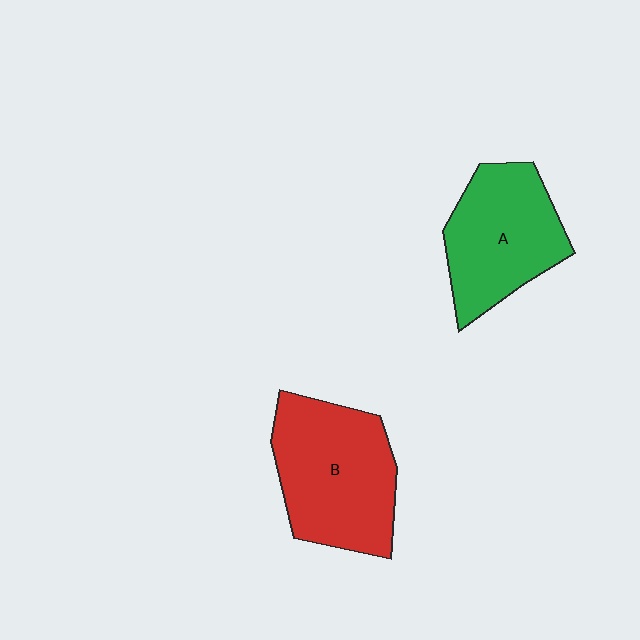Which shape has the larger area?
Shape B (red).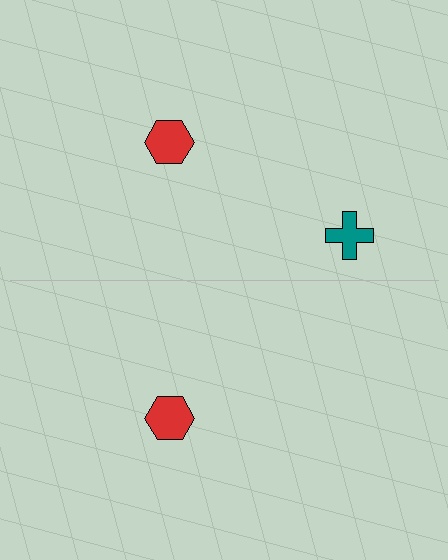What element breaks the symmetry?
A teal cross is missing from the bottom side.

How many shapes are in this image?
There are 3 shapes in this image.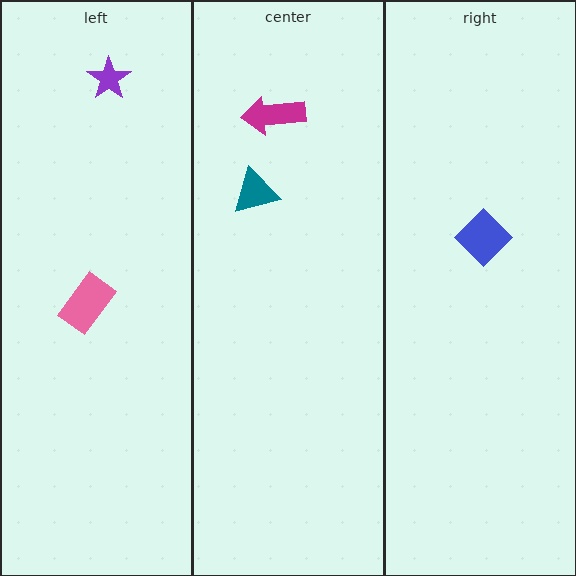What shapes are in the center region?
The teal triangle, the magenta arrow.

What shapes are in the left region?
The purple star, the pink rectangle.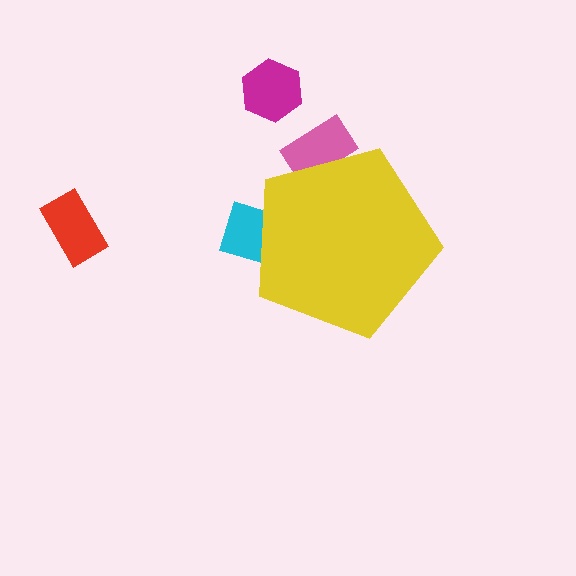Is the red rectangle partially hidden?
No, the red rectangle is fully visible.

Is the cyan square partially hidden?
Yes, the cyan square is partially hidden behind the yellow pentagon.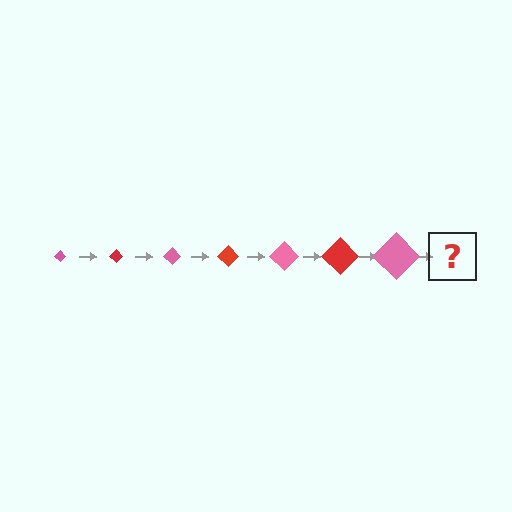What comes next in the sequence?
The next element should be a red diamond, larger than the previous one.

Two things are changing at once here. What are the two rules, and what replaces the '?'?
The two rules are that the diamond grows larger each step and the color cycles through pink and red. The '?' should be a red diamond, larger than the previous one.